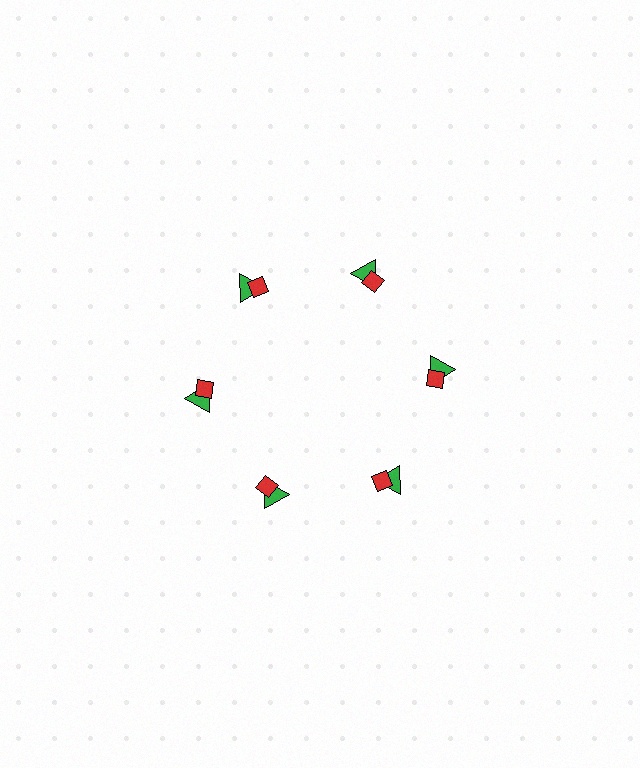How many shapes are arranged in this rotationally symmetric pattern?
There are 12 shapes, arranged in 6 groups of 2.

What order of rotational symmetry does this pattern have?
This pattern has 6-fold rotational symmetry.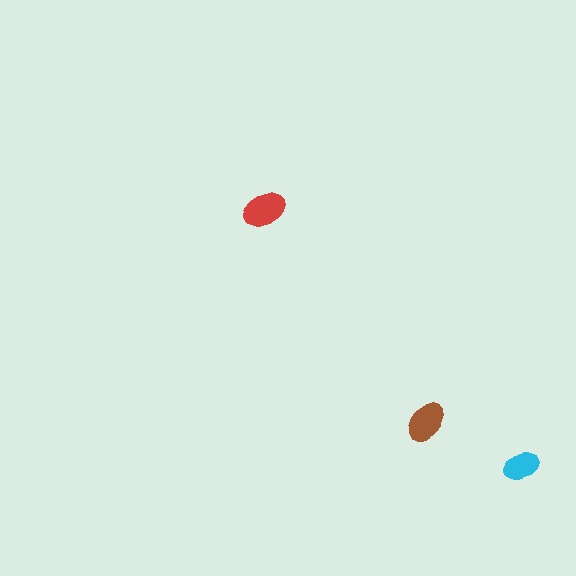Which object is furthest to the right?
The cyan ellipse is rightmost.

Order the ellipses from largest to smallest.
the red one, the brown one, the cyan one.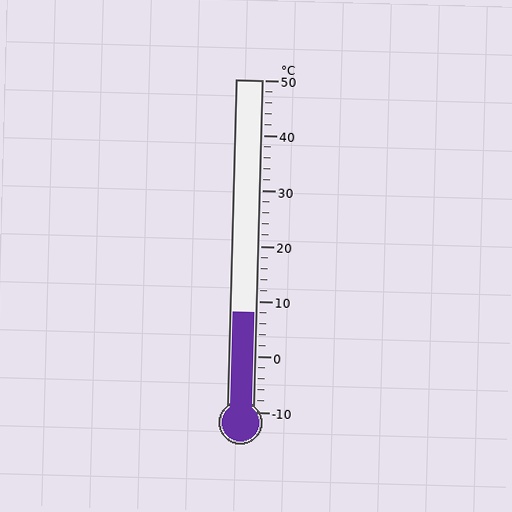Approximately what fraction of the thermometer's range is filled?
The thermometer is filled to approximately 30% of its range.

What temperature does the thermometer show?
The thermometer shows approximately 8°C.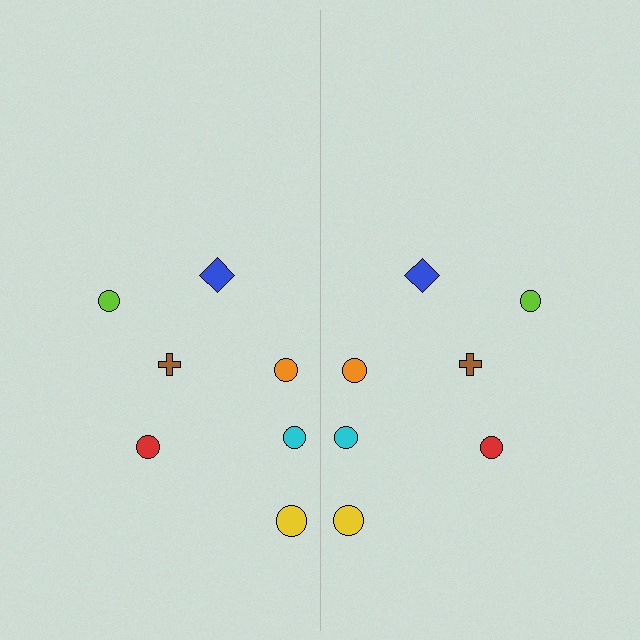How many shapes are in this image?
There are 14 shapes in this image.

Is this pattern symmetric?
Yes, this pattern has bilateral (reflection) symmetry.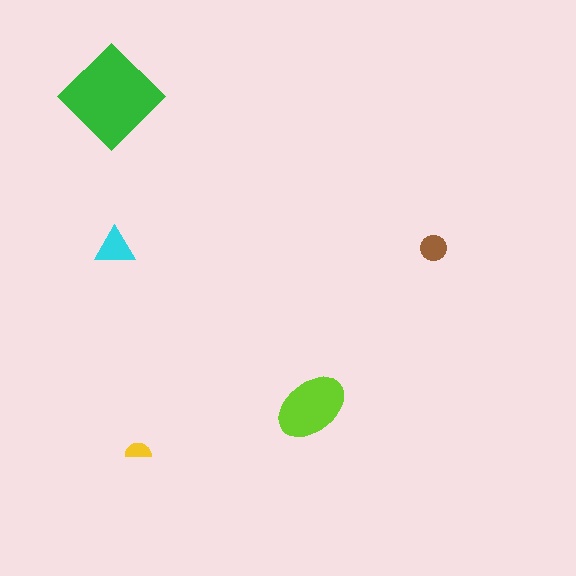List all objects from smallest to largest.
The yellow semicircle, the brown circle, the cyan triangle, the lime ellipse, the green diamond.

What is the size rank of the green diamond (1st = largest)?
1st.